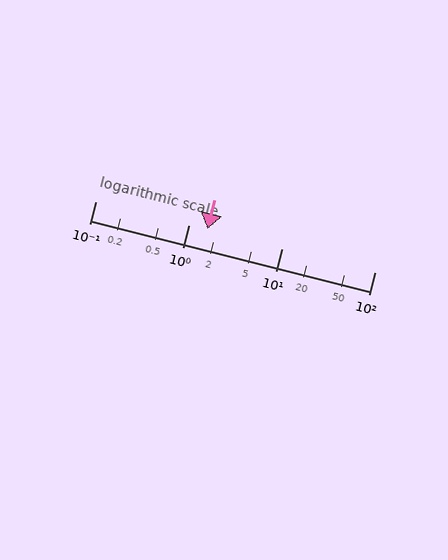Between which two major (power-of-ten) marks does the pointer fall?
The pointer is between 1 and 10.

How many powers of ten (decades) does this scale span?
The scale spans 3 decades, from 0.1 to 100.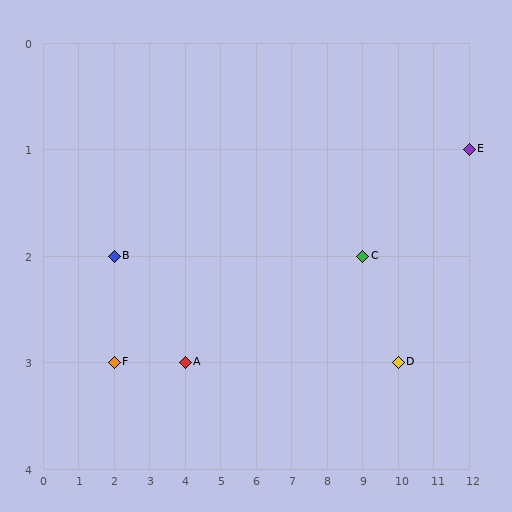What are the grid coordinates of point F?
Point F is at grid coordinates (2, 3).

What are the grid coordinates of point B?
Point B is at grid coordinates (2, 2).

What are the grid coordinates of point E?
Point E is at grid coordinates (12, 1).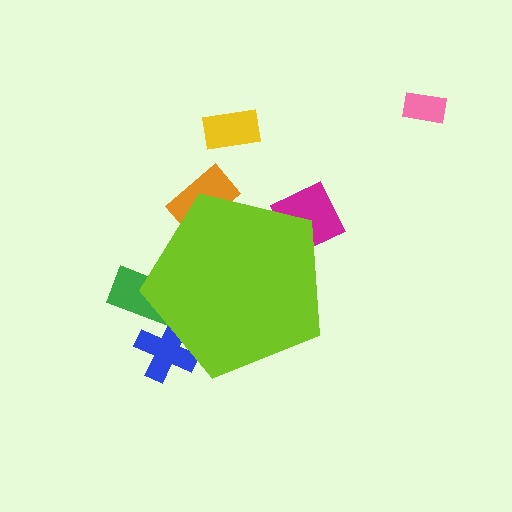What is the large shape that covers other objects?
A lime pentagon.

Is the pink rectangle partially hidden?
No, the pink rectangle is fully visible.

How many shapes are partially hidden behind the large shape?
4 shapes are partially hidden.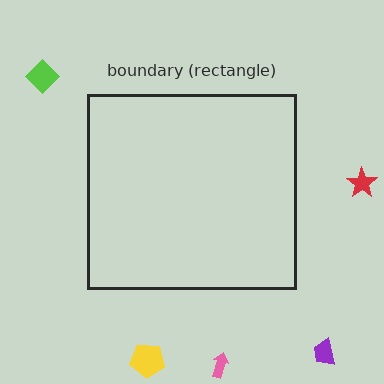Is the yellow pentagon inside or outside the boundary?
Outside.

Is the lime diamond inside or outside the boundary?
Outside.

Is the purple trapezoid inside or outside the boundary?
Outside.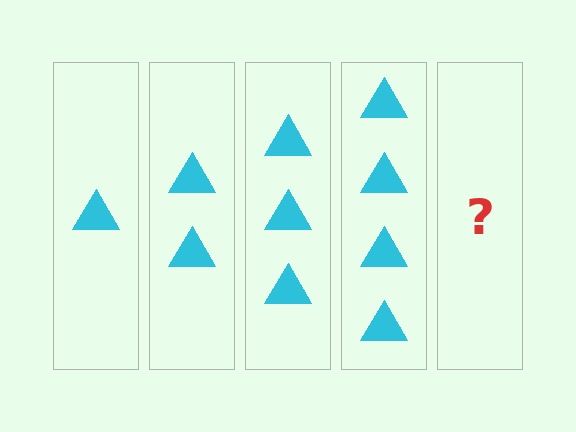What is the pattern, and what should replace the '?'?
The pattern is that each step adds one more triangle. The '?' should be 5 triangles.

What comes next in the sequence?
The next element should be 5 triangles.